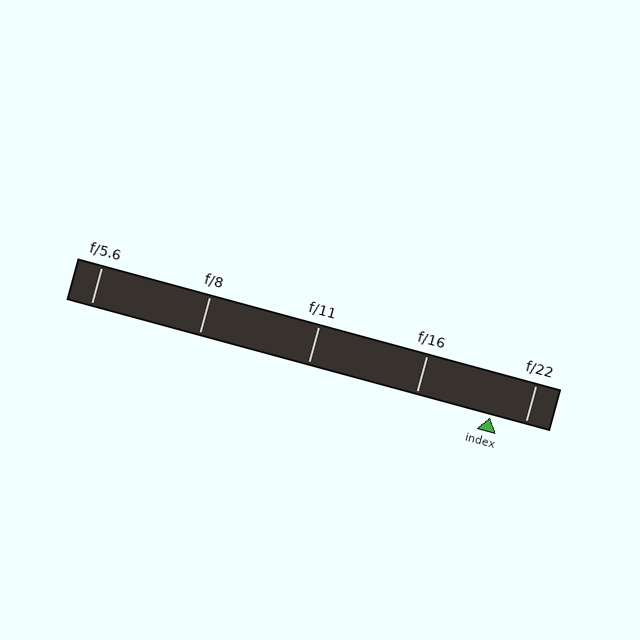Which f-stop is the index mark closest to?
The index mark is closest to f/22.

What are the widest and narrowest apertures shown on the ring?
The widest aperture shown is f/5.6 and the narrowest is f/22.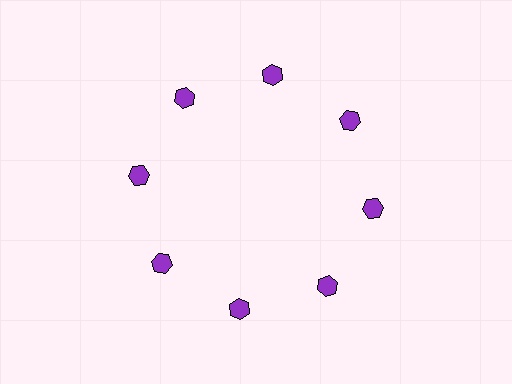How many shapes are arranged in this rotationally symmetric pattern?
There are 8 shapes, arranged in 8 groups of 1.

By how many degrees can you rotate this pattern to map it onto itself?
The pattern maps onto itself every 45 degrees of rotation.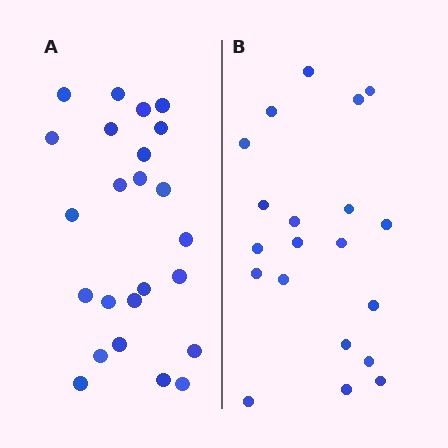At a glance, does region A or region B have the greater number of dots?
Region A (the left region) has more dots.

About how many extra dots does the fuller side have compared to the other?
Region A has about 4 more dots than region B.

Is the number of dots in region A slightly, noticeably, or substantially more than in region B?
Region A has only slightly more — the two regions are fairly close. The ratio is roughly 1.2 to 1.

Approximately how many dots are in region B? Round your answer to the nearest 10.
About 20 dots.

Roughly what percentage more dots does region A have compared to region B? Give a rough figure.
About 20% more.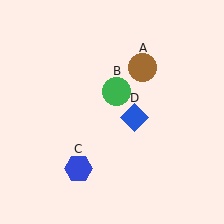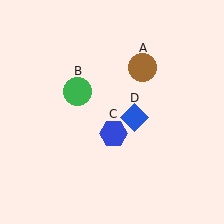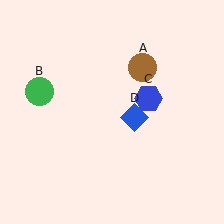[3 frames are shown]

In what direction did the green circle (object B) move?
The green circle (object B) moved left.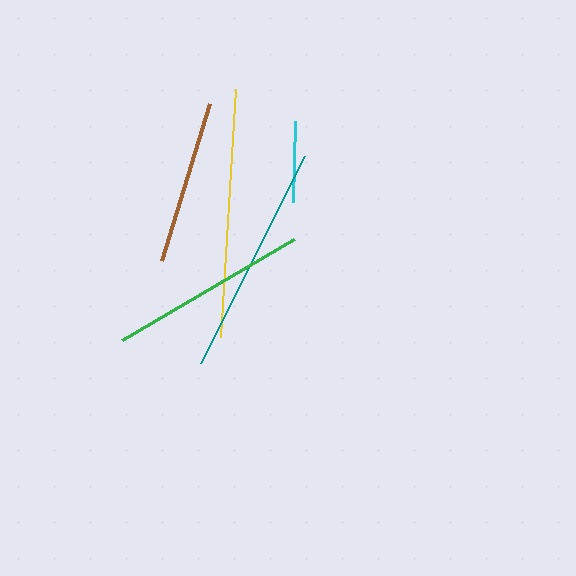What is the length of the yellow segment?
The yellow segment is approximately 248 pixels long.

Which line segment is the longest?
The yellow line is the longest at approximately 248 pixels.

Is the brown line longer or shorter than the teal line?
The teal line is longer than the brown line.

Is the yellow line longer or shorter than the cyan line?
The yellow line is longer than the cyan line.